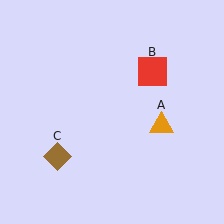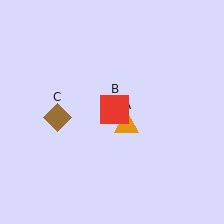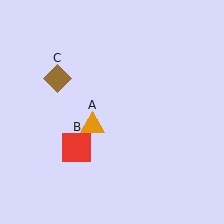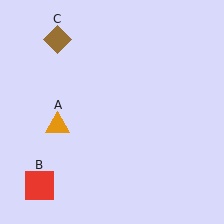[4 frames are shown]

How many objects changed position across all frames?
3 objects changed position: orange triangle (object A), red square (object B), brown diamond (object C).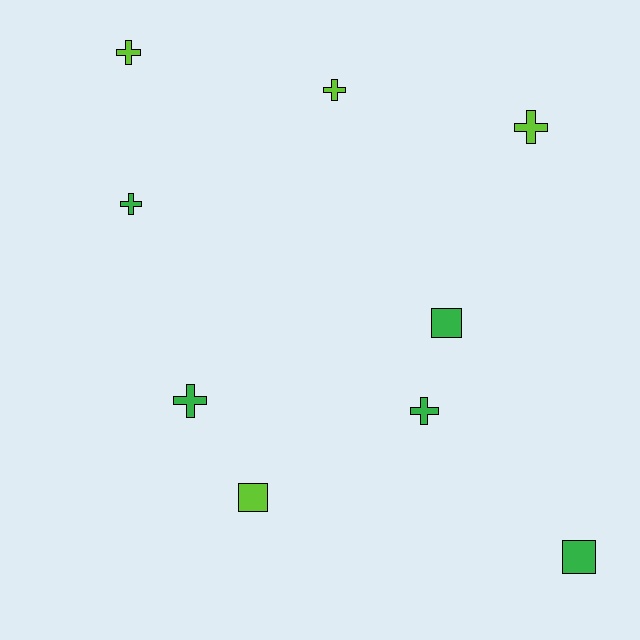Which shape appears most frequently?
Cross, with 6 objects.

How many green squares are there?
There are 2 green squares.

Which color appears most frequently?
Green, with 5 objects.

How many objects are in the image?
There are 9 objects.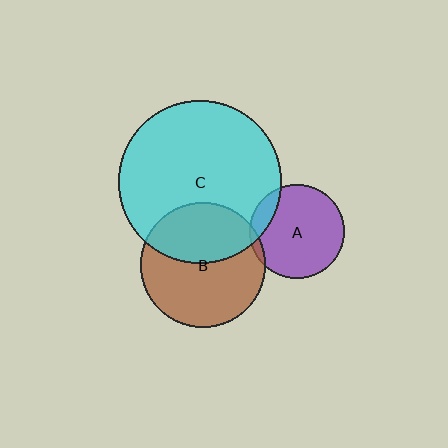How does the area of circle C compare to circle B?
Approximately 1.7 times.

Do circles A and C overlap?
Yes.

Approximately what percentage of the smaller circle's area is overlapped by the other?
Approximately 10%.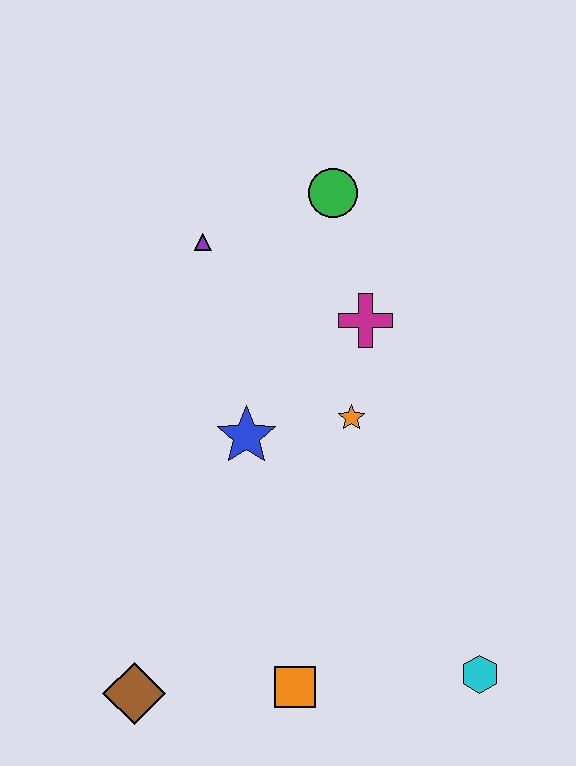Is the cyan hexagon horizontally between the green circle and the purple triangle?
No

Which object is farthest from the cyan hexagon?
The purple triangle is farthest from the cyan hexagon.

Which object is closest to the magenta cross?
The orange star is closest to the magenta cross.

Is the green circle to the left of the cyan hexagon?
Yes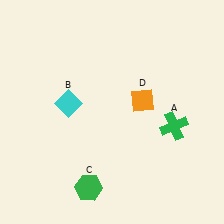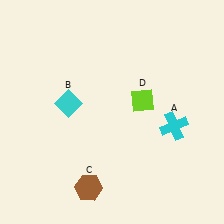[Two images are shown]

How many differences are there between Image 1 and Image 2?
There are 3 differences between the two images.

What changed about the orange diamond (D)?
In Image 1, D is orange. In Image 2, it changed to lime.